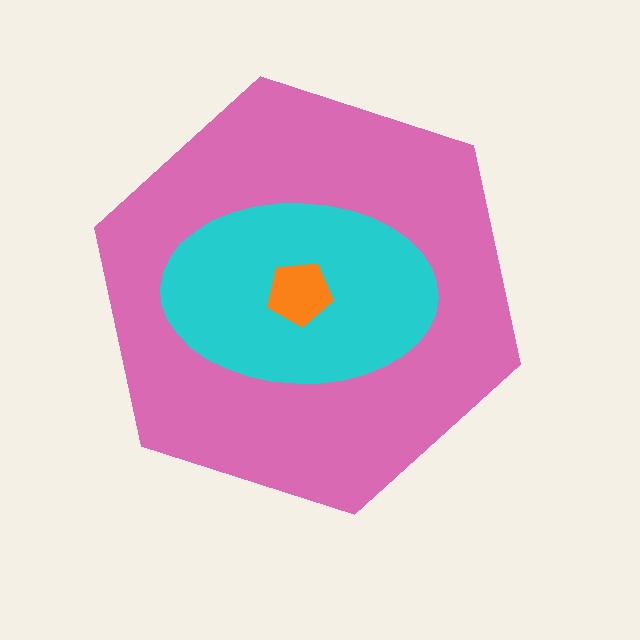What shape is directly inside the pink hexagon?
The cyan ellipse.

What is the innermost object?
The orange pentagon.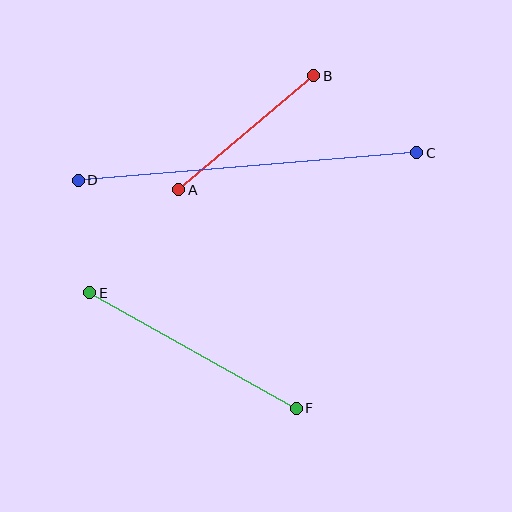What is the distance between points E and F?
The distance is approximately 236 pixels.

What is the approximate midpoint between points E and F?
The midpoint is at approximately (193, 351) pixels.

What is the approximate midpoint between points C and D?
The midpoint is at approximately (248, 166) pixels.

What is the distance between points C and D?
The distance is approximately 339 pixels.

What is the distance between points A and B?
The distance is approximately 177 pixels.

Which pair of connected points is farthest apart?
Points C and D are farthest apart.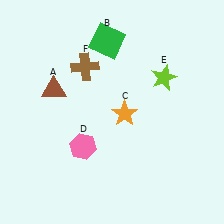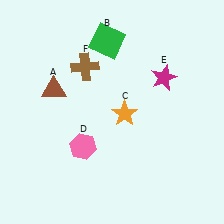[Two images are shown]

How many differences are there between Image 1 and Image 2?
There is 1 difference between the two images.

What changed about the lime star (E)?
In Image 1, E is lime. In Image 2, it changed to magenta.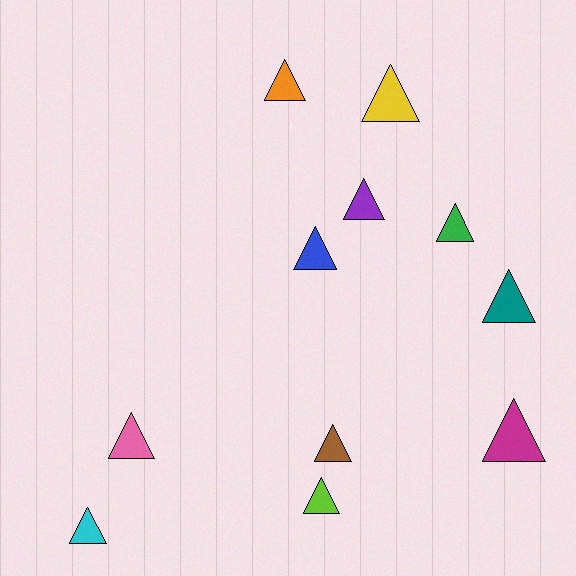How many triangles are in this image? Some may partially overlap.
There are 11 triangles.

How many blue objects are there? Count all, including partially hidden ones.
There is 1 blue object.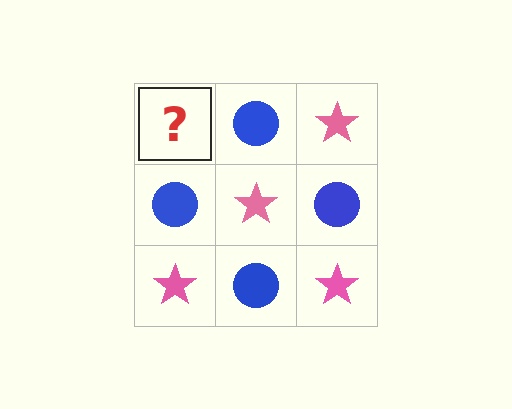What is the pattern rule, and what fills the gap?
The rule is that it alternates pink star and blue circle in a checkerboard pattern. The gap should be filled with a pink star.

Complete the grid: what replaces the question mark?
The question mark should be replaced with a pink star.